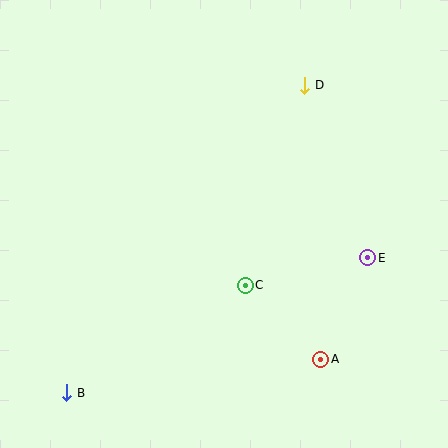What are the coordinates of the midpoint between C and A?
The midpoint between C and A is at (283, 322).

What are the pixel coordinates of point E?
Point E is at (368, 258).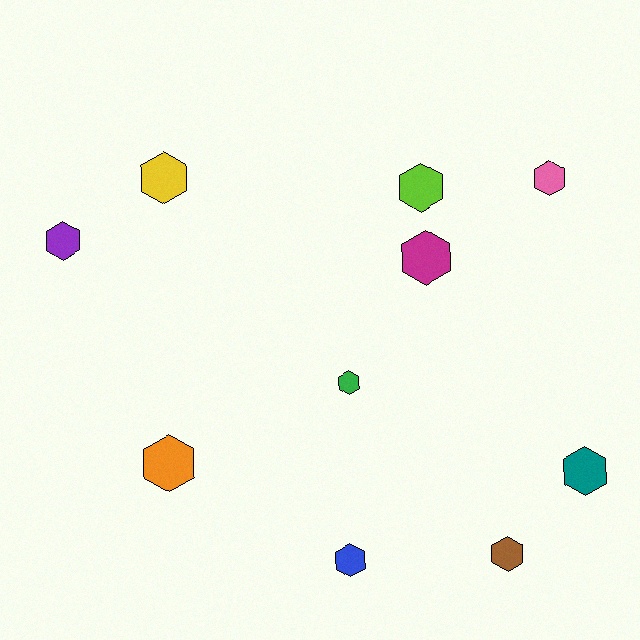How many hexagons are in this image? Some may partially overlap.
There are 10 hexagons.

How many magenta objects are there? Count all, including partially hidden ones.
There is 1 magenta object.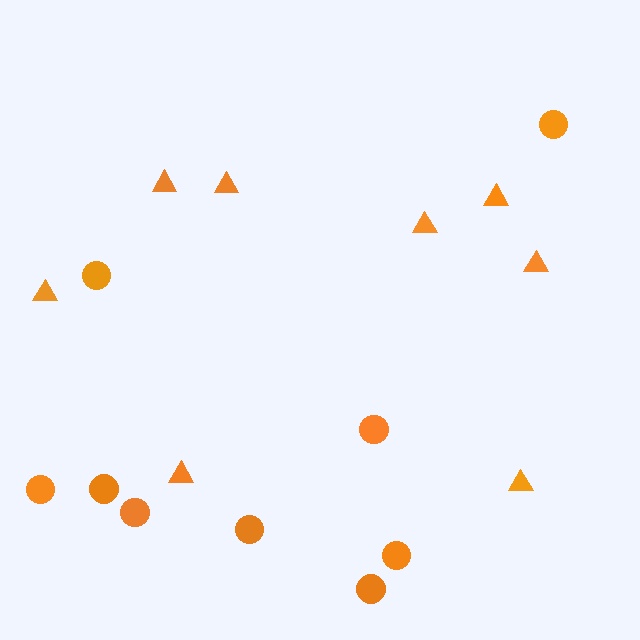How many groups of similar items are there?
There are 2 groups: one group of triangles (8) and one group of circles (9).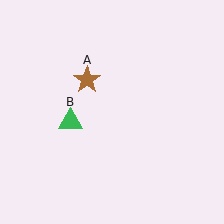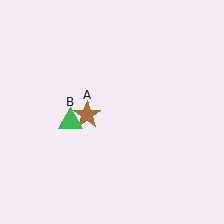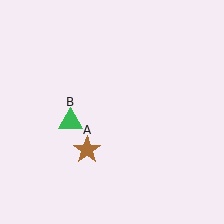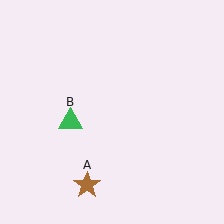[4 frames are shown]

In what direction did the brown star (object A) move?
The brown star (object A) moved down.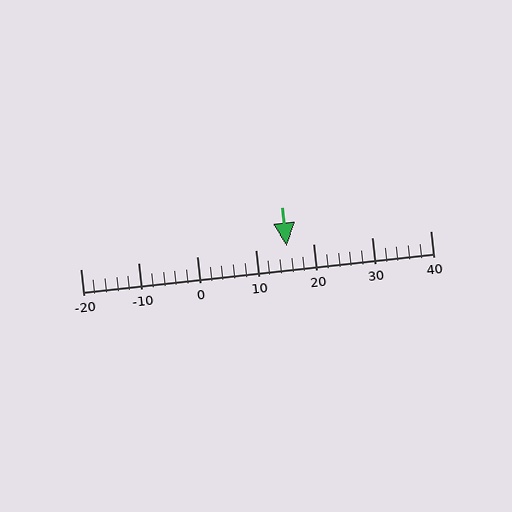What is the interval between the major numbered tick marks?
The major tick marks are spaced 10 units apart.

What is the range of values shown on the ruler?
The ruler shows values from -20 to 40.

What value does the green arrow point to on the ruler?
The green arrow points to approximately 15.